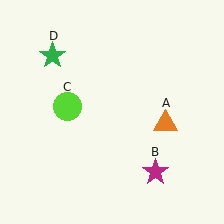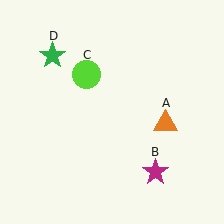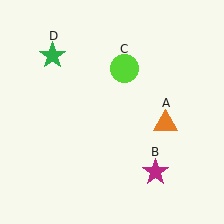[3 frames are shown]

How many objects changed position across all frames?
1 object changed position: lime circle (object C).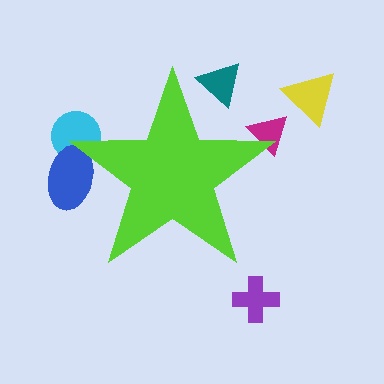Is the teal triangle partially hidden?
Yes, the teal triangle is partially hidden behind the lime star.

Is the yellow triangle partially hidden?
No, the yellow triangle is fully visible.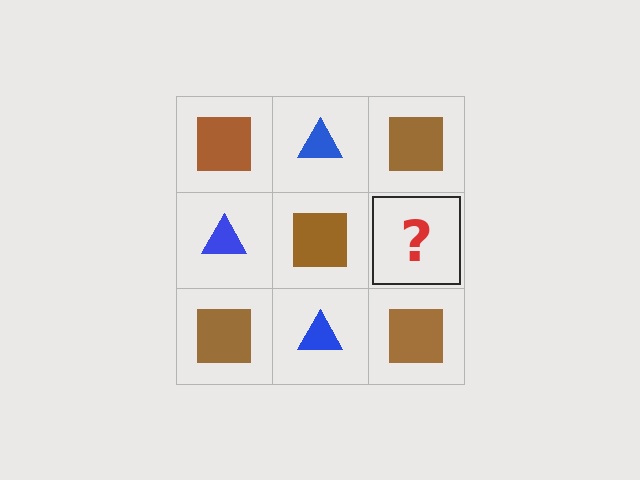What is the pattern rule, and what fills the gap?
The rule is that it alternates brown square and blue triangle in a checkerboard pattern. The gap should be filled with a blue triangle.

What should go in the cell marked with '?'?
The missing cell should contain a blue triangle.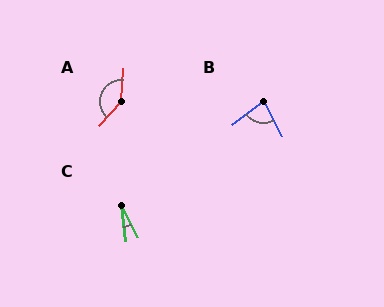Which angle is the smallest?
C, at approximately 20 degrees.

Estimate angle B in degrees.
Approximately 82 degrees.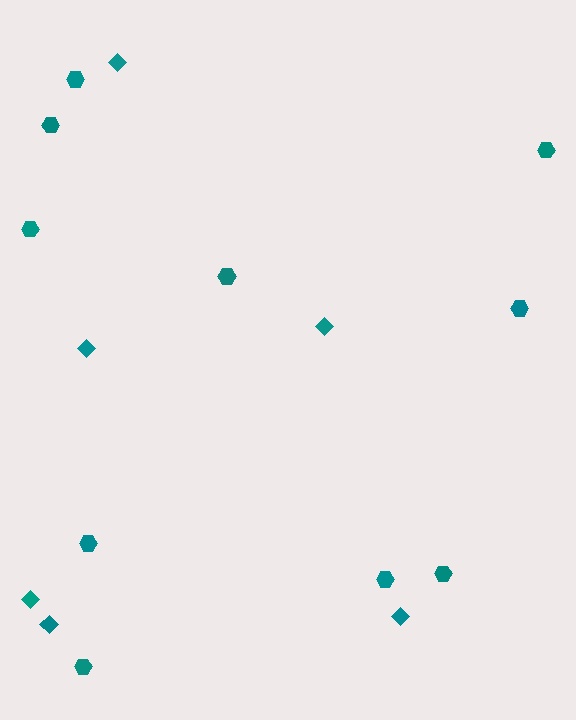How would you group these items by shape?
There are 2 groups: one group of hexagons (10) and one group of diamonds (6).